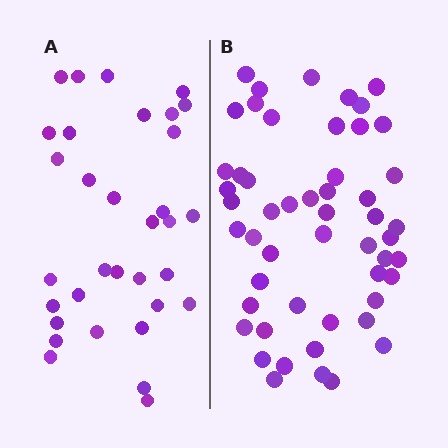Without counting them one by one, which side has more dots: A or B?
Region B (the right region) has more dots.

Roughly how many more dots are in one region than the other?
Region B has approximately 20 more dots than region A.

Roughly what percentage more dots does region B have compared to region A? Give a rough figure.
About 60% more.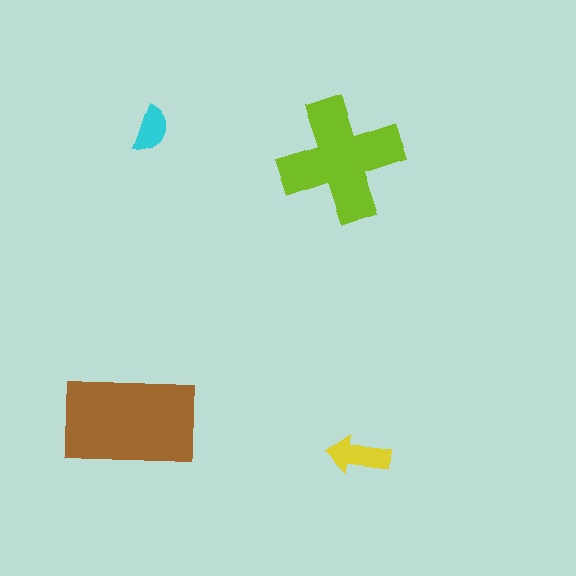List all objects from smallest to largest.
The cyan semicircle, the yellow arrow, the lime cross, the brown rectangle.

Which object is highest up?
The cyan semicircle is topmost.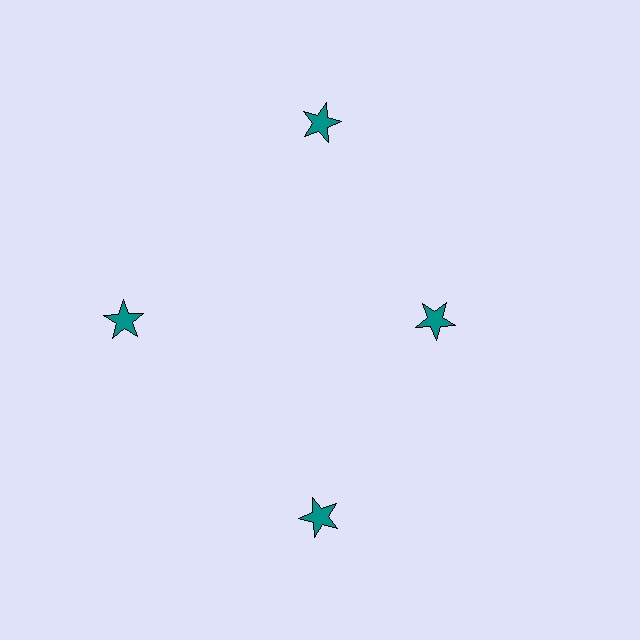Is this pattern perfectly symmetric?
No. The 4 teal stars are arranged in a ring, but one element near the 3 o'clock position is pulled inward toward the center, breaking the 4-fold rotational symmetry.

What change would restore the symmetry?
The symmetry would be restored by moving it outward, back onto the ring so that all 4 stars sit at equal angles and equal distance from the center.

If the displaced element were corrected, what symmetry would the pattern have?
It would have 4-fold rotational symmetry — the pattern would map onto itself every 90 degrees.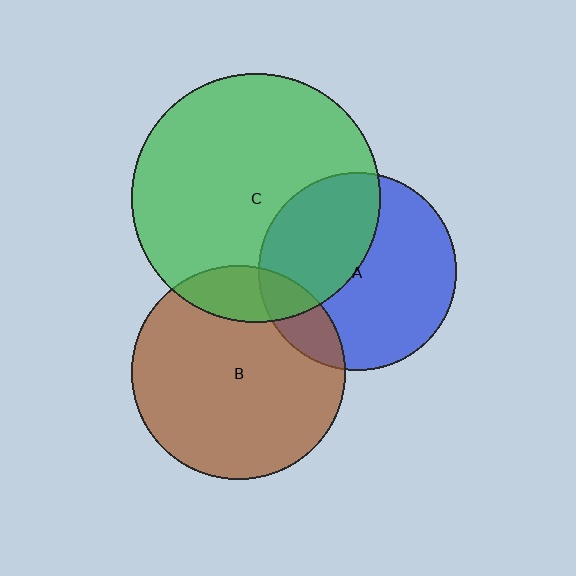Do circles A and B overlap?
Yes.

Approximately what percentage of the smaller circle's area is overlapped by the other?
Approximately 15%.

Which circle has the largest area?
Circle C (green).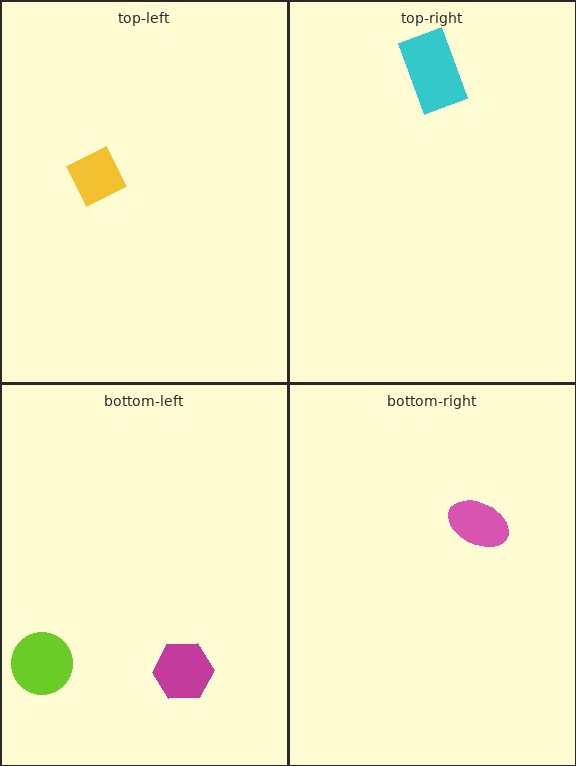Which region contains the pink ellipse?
The bottom-right region.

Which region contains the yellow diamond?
The top-left region.